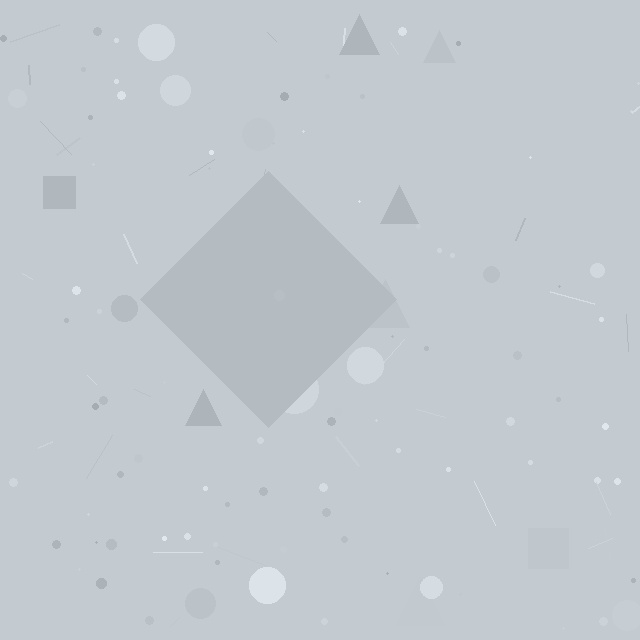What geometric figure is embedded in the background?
A diamond is embedded in the background.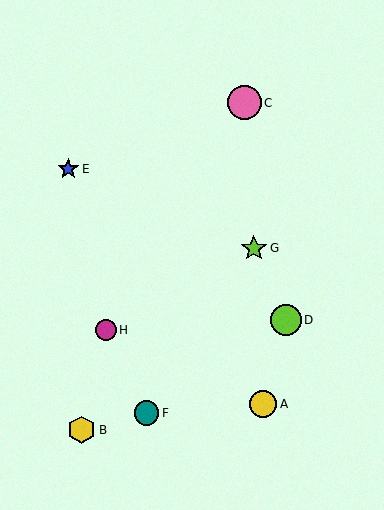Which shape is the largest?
The pink circle (labeled C) is the largest.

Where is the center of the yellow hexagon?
The center of the yellow hexagon is at (82, 430).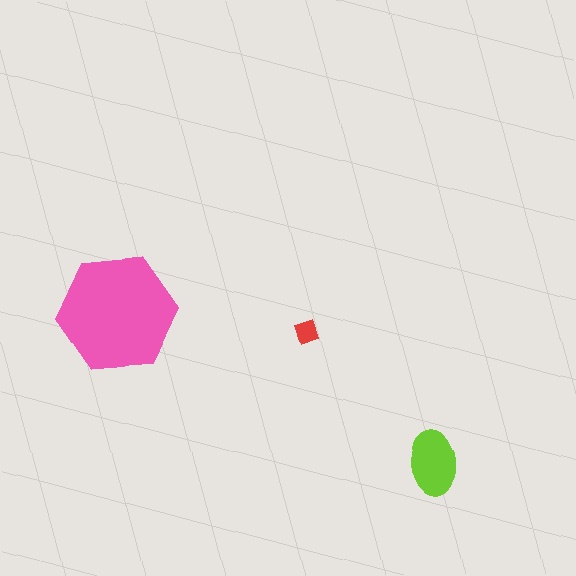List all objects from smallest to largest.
The red diamond, the lime ellipse, the pink hexagon.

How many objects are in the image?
There are 3 objects in the image.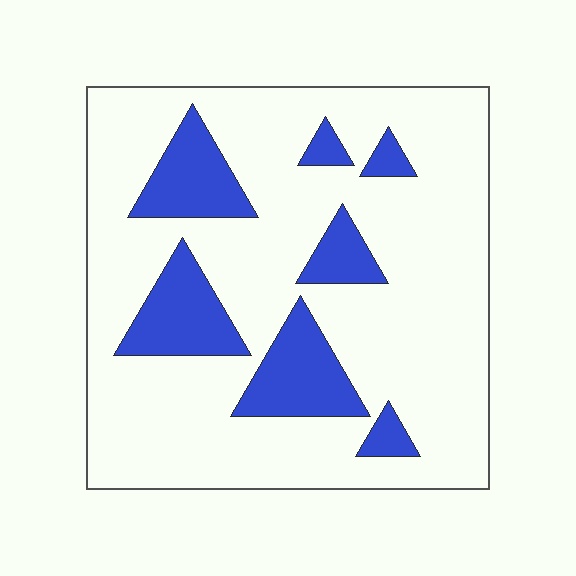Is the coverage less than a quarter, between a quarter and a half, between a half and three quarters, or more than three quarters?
Less than a quarter.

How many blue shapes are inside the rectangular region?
7.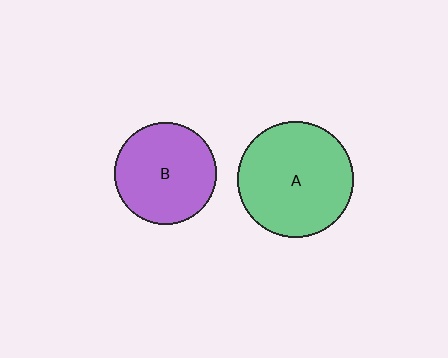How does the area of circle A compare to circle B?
Approximately 1.3 times.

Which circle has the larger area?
Circle A (green).